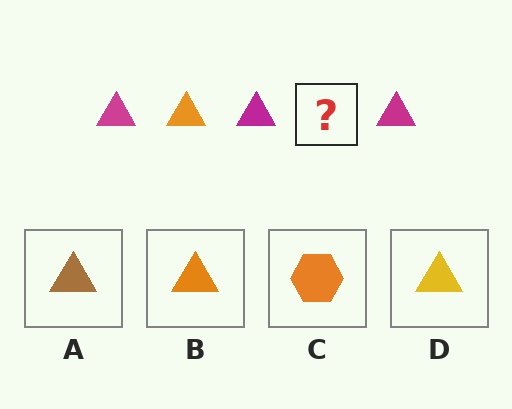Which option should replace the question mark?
Option B.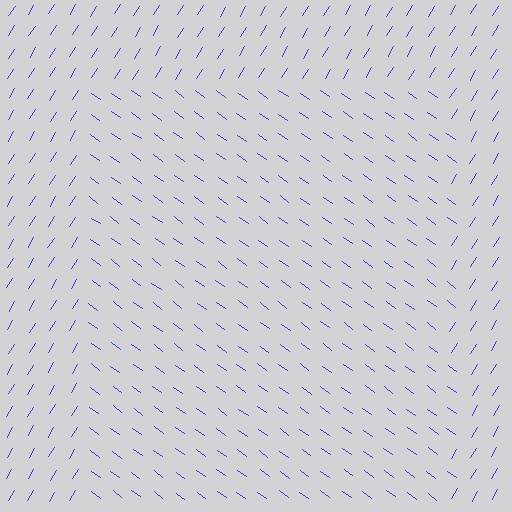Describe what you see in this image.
The image is filled with small blue line segments. A rectangle region in the image has lines oriented differently from the surrounding lines, creating a visible texture boundary.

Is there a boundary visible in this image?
Yes, there is a texture boundary formed by a change in line orientation.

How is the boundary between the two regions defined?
The boundary is defined purely by a change in line orientation (approximately 85 degrees difference). All lines are the same color and thickness.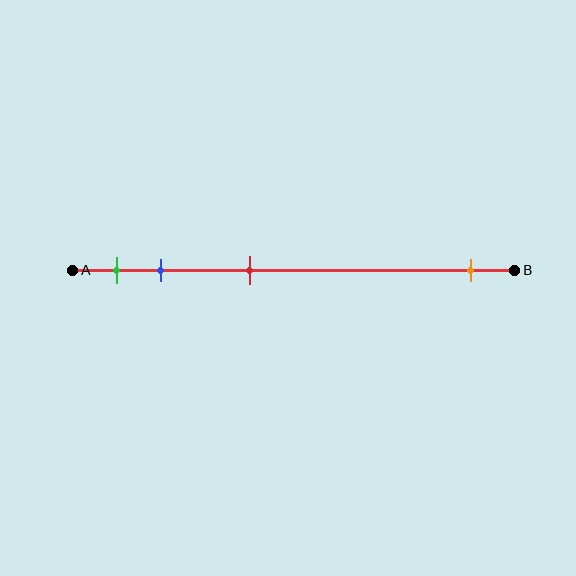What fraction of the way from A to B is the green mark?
The green mark is approximately 10% (0.1) of the way from A to B.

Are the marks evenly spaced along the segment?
No, the marks are not evenly spaced.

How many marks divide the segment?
There are 4 marks dividing the segment.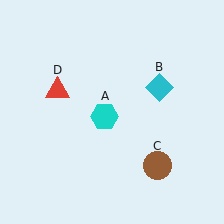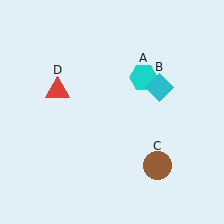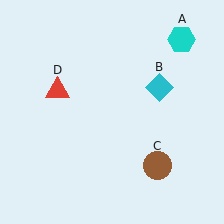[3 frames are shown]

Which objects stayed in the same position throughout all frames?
Cyan diamond (object B) and brown circle (object C) and red triangle (object D) remained stationary.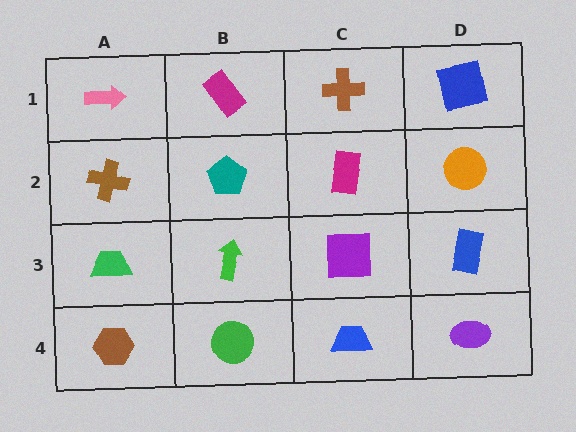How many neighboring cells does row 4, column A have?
2.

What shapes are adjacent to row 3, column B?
A teal pentagon (row 2, column B), a green circle (row 4, column B), a green trapezoid (row 3, column A), a purple square (row 3, column C).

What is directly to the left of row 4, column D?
A blue trapezoid.